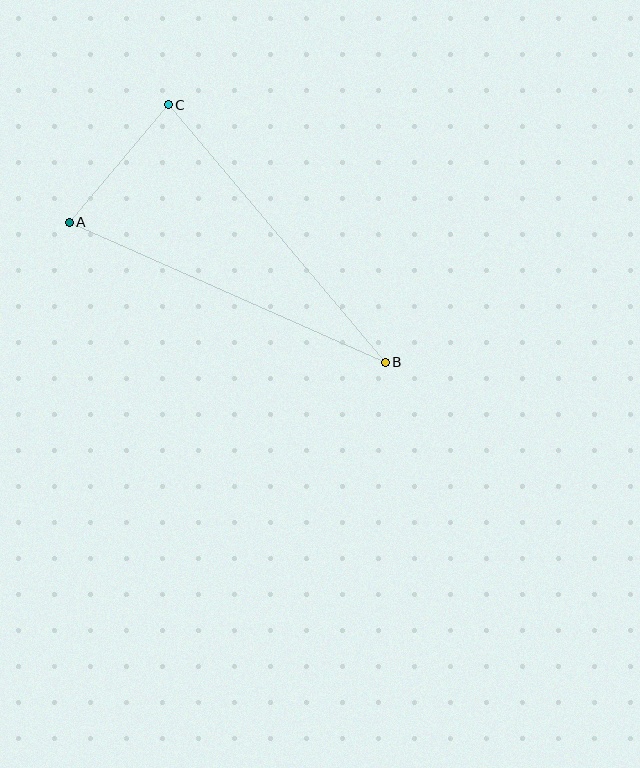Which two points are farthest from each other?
Points A and B are farthest from each other.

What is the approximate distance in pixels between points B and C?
The distance between B and C is approximately 336 pixels.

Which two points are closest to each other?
Points A and C are closest to each other.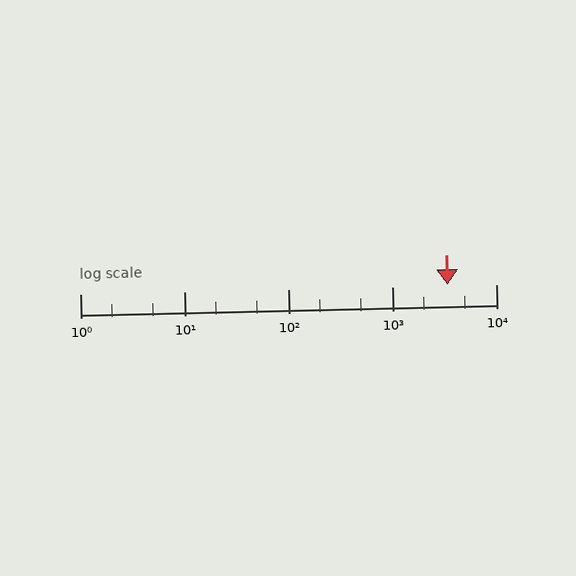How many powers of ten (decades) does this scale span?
The scale spans 4 decades, from 1 to 10000.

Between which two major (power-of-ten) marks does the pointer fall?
The pointer is between 1000 and 10000.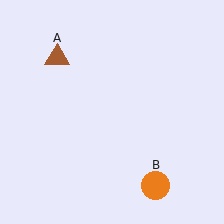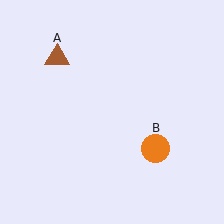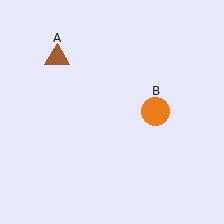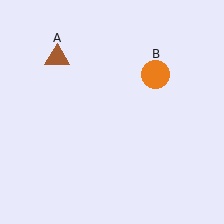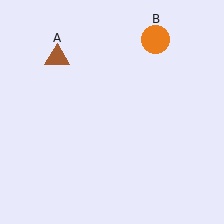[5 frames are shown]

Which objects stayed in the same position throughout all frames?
Brown triangle (object A) remained stationary.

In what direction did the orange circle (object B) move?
The orange circle (object B) moved up.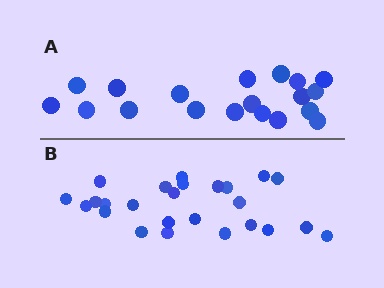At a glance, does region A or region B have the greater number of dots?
Region B (the bottom region) has more dots.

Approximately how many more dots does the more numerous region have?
Region B has about 6 more dots than region A.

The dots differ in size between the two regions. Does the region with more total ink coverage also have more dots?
No. Region A has more total ink coverage because its dots are larger, but region B actually contains more individual dots. Total area can be misleading — the number of items is what matters here.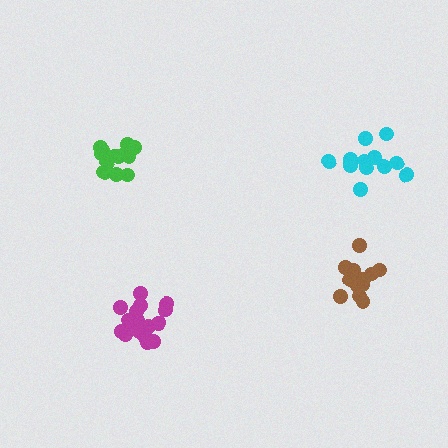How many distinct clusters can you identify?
There are 4 distinct clusters.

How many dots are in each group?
Group 1: 19 dots, Group 2: 15 dots, Group 3: 15 dots, Group 4: 13 dots (62 total).